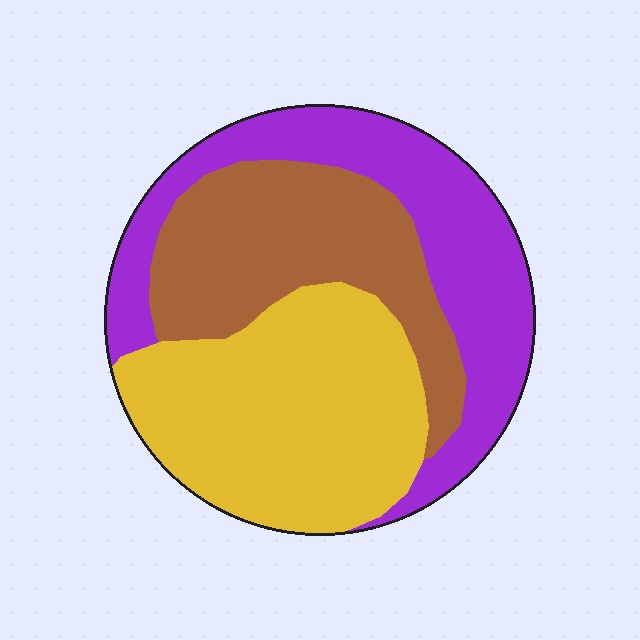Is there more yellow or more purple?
Yellow.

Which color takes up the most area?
Yellow, at roughly 40%.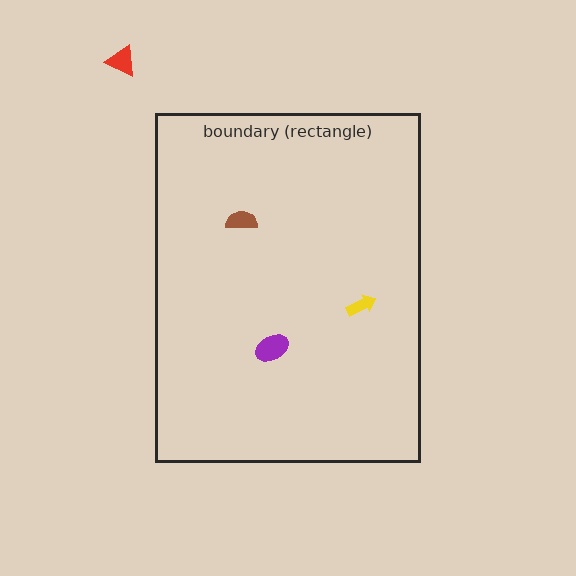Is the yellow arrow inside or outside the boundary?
Inside.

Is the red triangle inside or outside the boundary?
Outside.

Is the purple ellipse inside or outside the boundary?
Inside.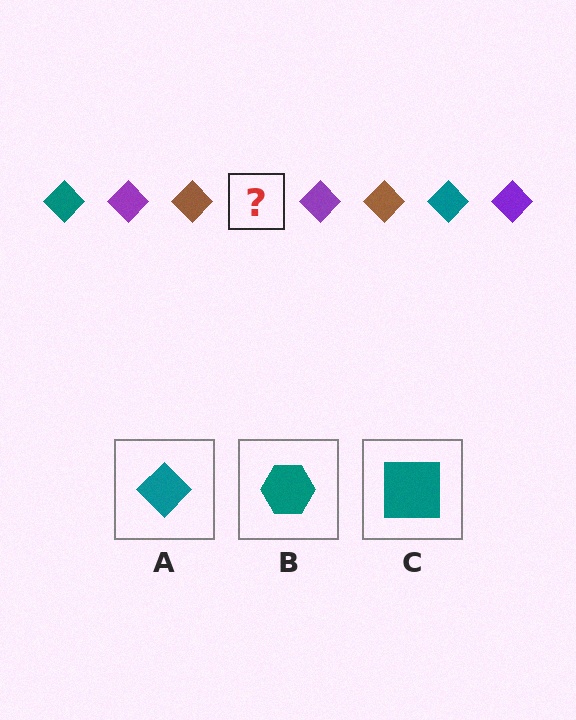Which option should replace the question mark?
Option A.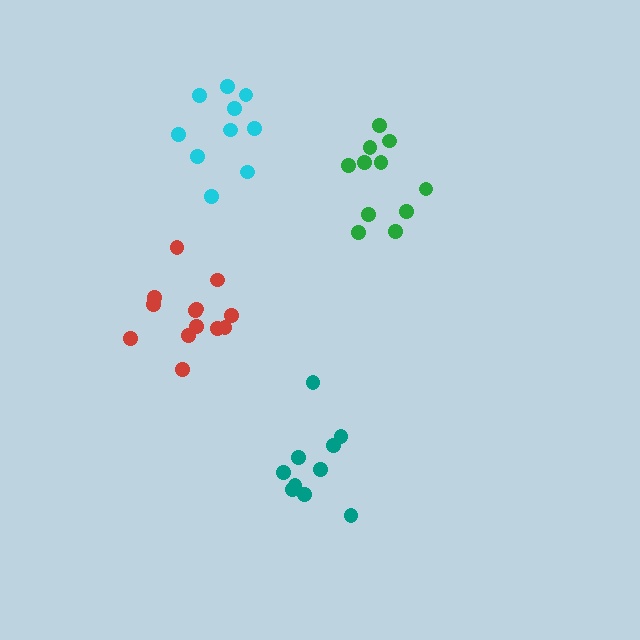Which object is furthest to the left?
The red cluster is leftmost.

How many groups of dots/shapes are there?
There are 4 groups.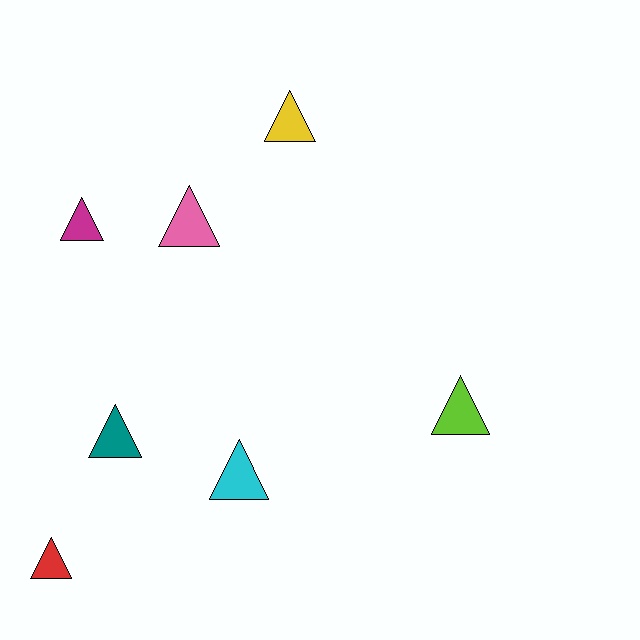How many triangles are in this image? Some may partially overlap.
There are 7 triangles.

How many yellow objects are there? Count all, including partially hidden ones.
There is 1 yellow object.